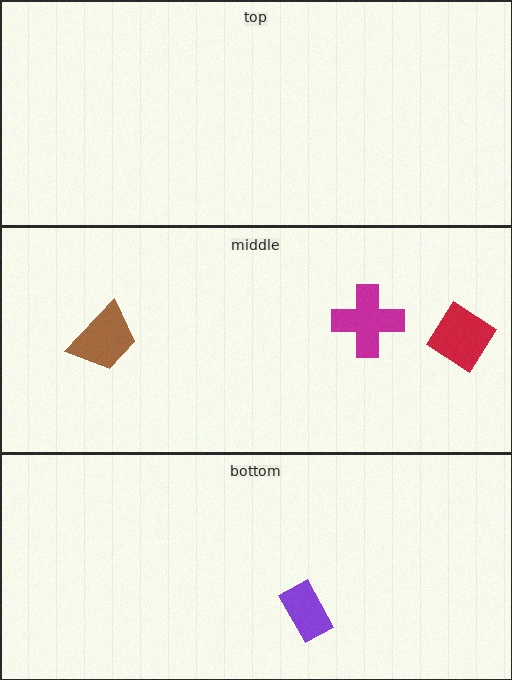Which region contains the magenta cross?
The middle region.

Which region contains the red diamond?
The middle region.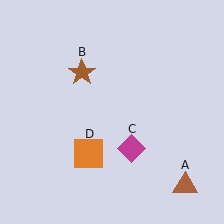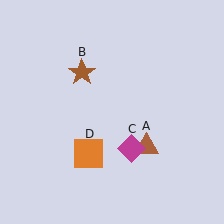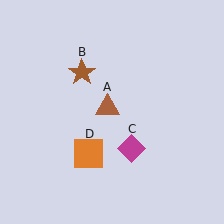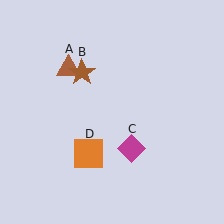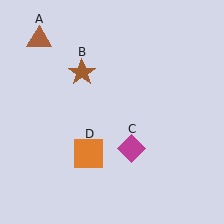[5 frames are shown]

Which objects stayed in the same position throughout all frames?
Brown star (object B) and magenta diamond (object C) and orange square (object D) remained stationary.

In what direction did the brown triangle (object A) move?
The brown triangle (object A) moved up and to the left.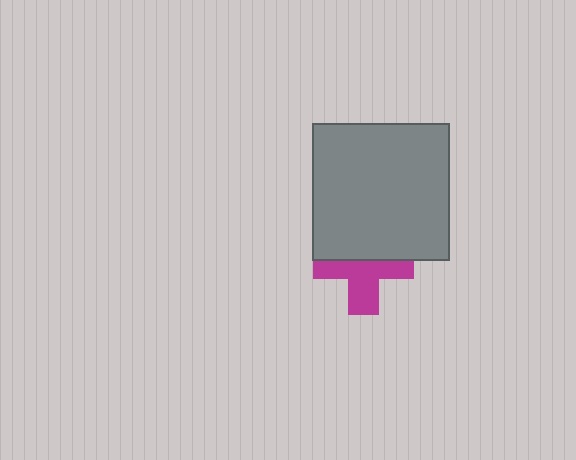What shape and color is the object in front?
The object in front is a gray square.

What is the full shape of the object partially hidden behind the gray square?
The partially hidden object is a magenta cross.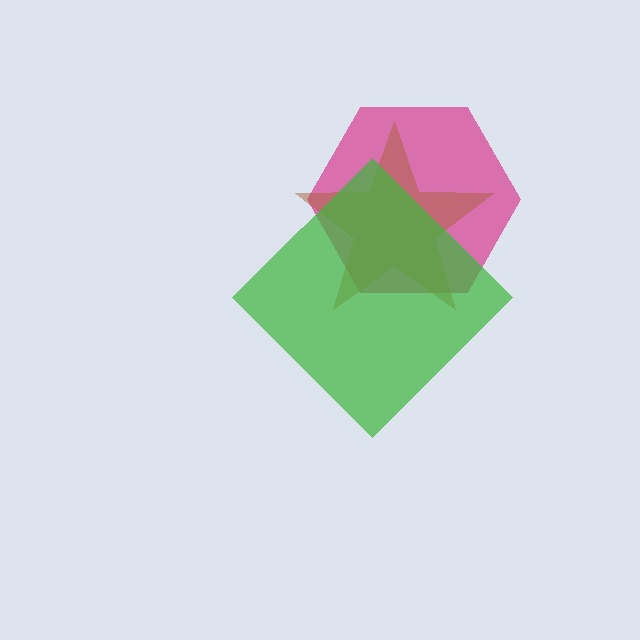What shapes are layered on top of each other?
The layered shapes are: a magenta hexagon, a brown star, a green diamond.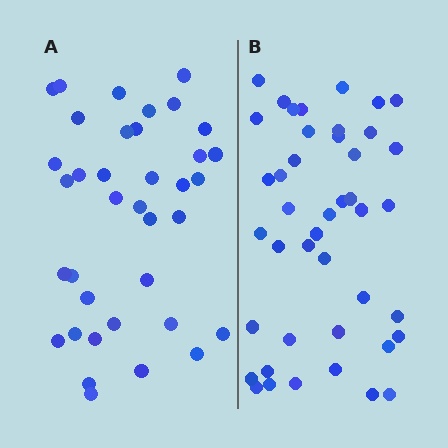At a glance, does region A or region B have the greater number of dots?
Region B (the right region) has more dots.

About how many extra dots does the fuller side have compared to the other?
Region B has about 6 more dots than region A.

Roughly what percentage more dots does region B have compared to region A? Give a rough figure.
About 15% more.